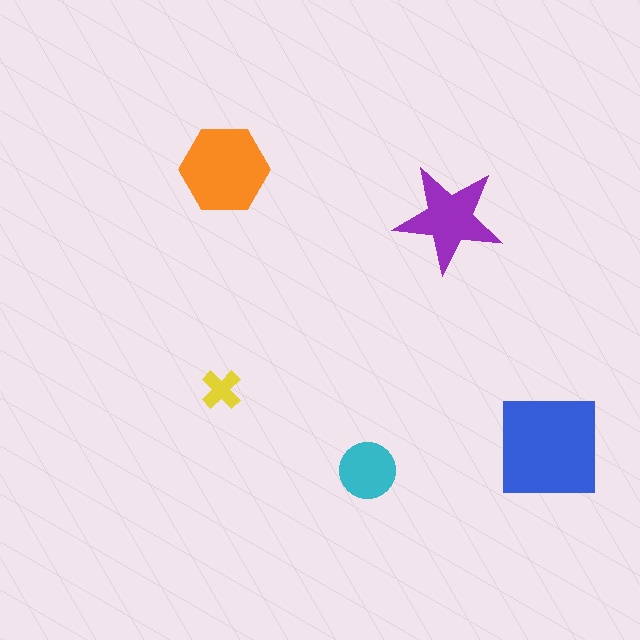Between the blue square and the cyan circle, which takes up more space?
The blue square.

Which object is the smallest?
The yellow cross.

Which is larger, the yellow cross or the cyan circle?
The cyan circle.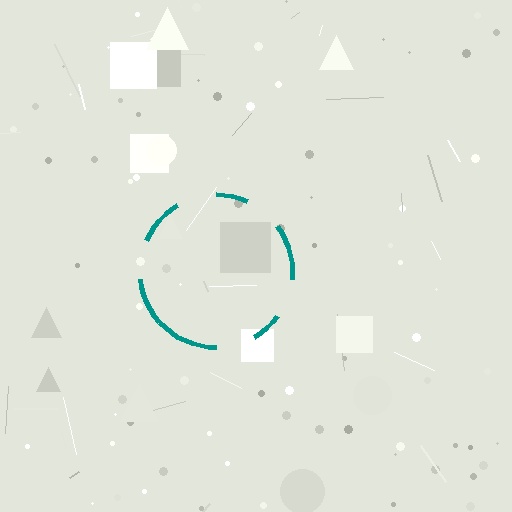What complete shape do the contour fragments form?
The contour fragments form a circle.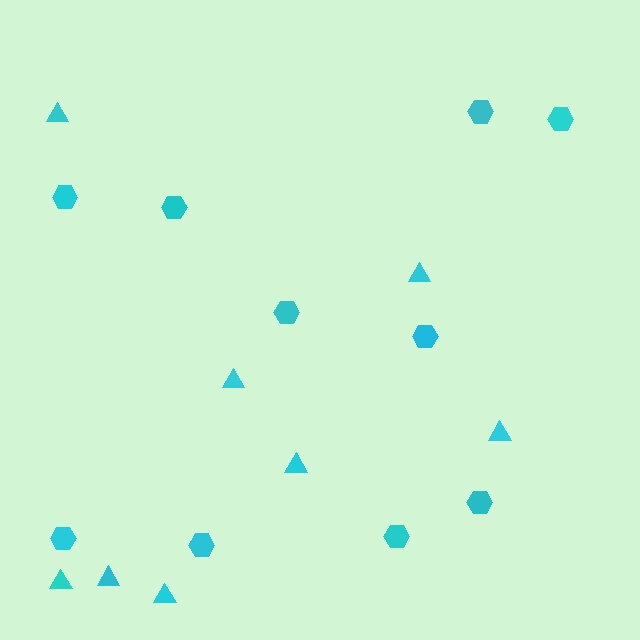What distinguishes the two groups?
There are 2 groups: one group of hexagons (10) and one group of triangles (8).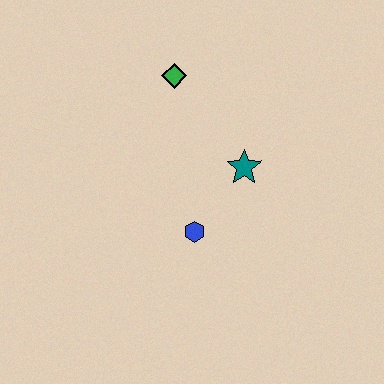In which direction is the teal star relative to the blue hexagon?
The teal star is above the blue hexagon.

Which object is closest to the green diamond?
The teal star is closest to the green diamond.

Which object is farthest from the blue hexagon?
The green diamond is farthest from the blue hexagon.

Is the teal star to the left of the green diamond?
No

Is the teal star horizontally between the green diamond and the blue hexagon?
No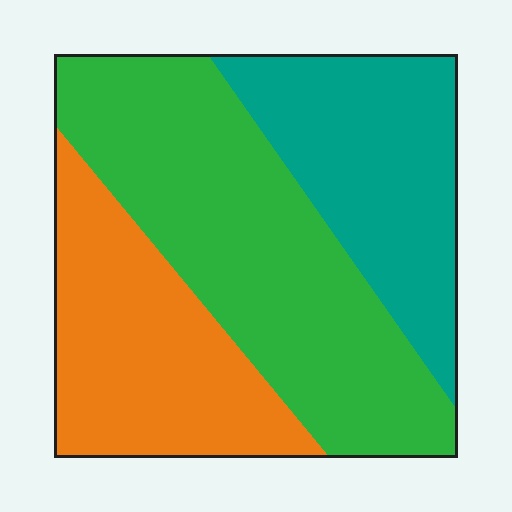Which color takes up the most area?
Green, at roughly 45%.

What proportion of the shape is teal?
Teal covers around 25% of the shape.